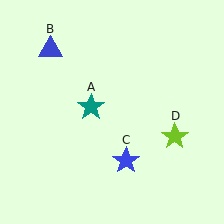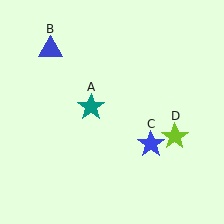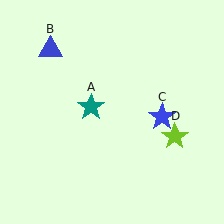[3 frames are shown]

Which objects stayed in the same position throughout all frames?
Teal star (object A) and blue triangle (object B) and lime star (object D) remained stationary.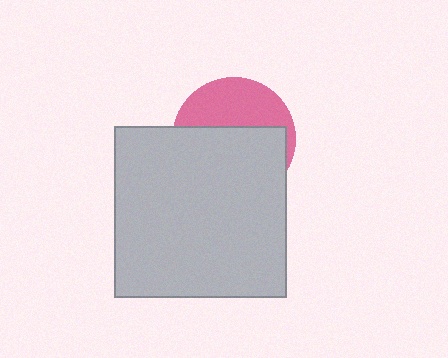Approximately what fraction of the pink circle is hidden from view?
Roughly 62% of the pink circle is hidden behind the light gray square.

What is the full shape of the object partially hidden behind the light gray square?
The partially hidden object is a pink circle.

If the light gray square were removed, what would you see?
You would see the complete pink circle.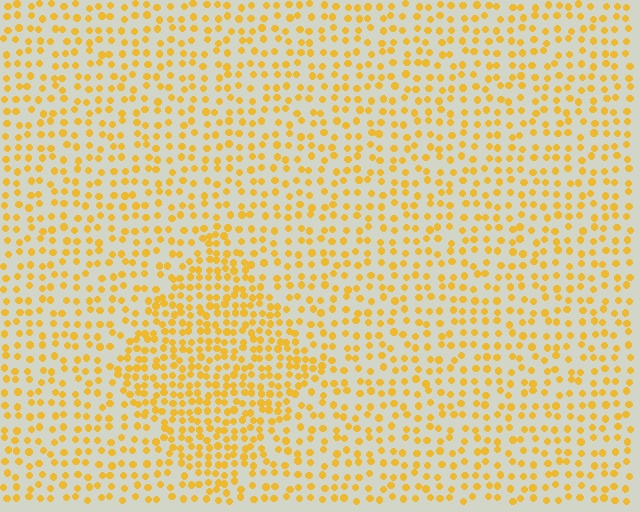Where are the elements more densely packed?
The elements are more densely packed inside the diamond boundary.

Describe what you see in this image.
The image contains small yellow elements arranged at two different densities. A diamond-shaped region is visible where the elements are more densely packed than the surrounding area.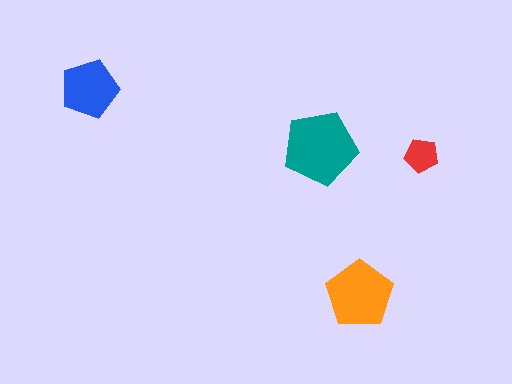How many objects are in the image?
There are 4 objects in the image.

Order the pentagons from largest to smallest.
the teal one, the orange one, the blue one, the red one.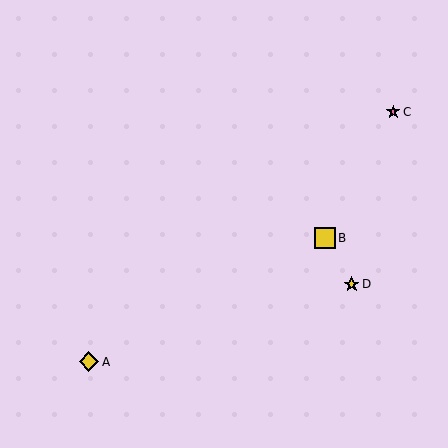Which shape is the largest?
The yellow square (labeled B) is the largest.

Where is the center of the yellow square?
The center of the yellow square is at (325, 238).